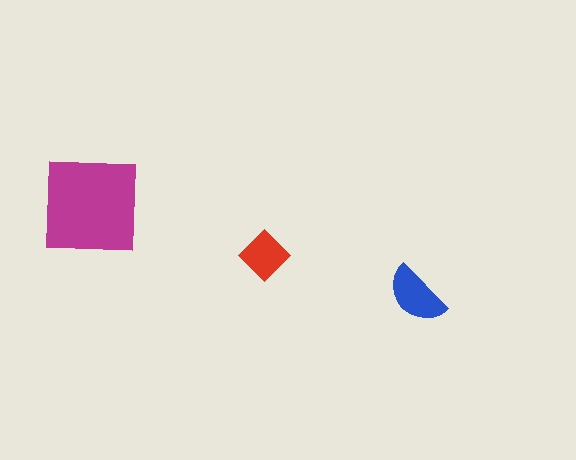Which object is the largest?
The magenta square.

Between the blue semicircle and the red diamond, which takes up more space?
The blue semicircle.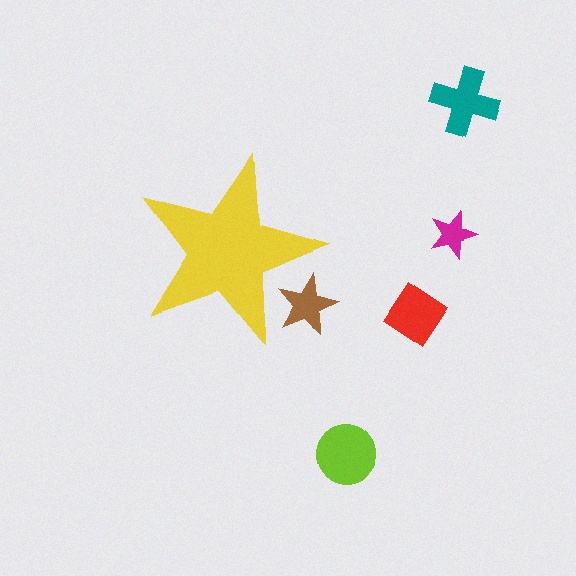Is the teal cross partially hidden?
No, the teal cross is fully visible.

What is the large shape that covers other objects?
A yellow star.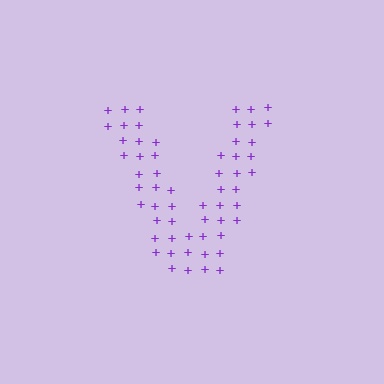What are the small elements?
The small elements are plus signs.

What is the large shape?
The large shape is the letter V.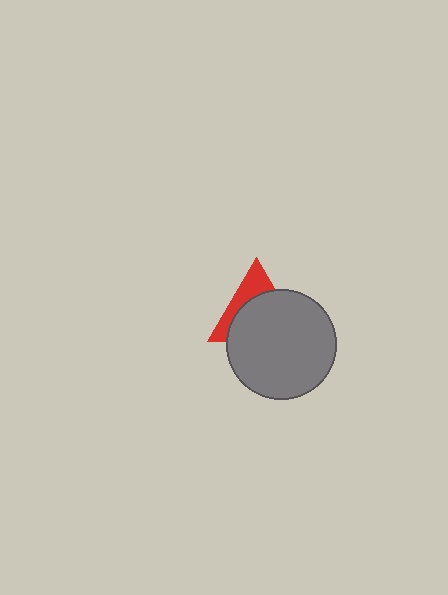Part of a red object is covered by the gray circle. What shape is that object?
It is a triangle.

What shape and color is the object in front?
The object in front is a gray circle.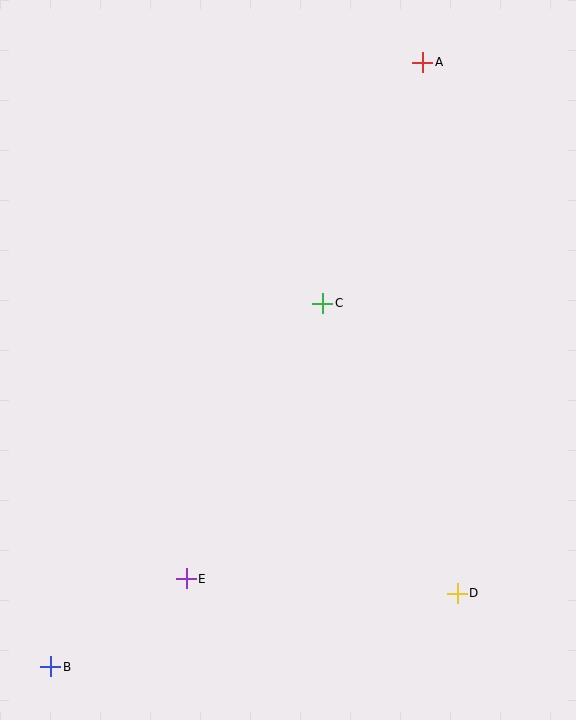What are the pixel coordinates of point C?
Point C is at (323, 303).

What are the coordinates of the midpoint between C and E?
The midpoint between C and E is at (255, 441).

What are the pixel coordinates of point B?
Point B is at (51, 667).